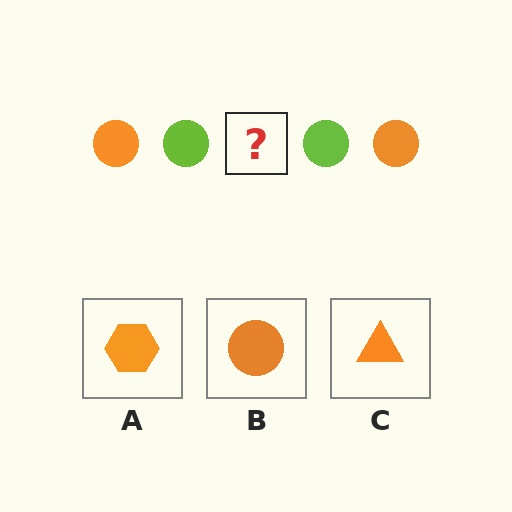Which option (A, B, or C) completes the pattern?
B.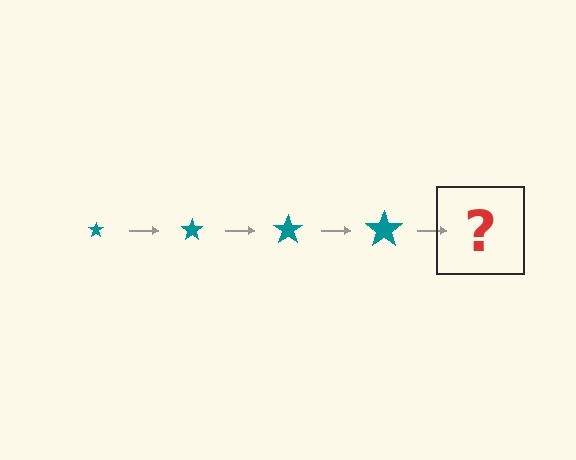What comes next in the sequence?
The next element should be a teal star, larger than the previous one.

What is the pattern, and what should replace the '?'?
The pattern is that the star gets progressively larger each step. The '?' should be a teal star, larger than the previous one.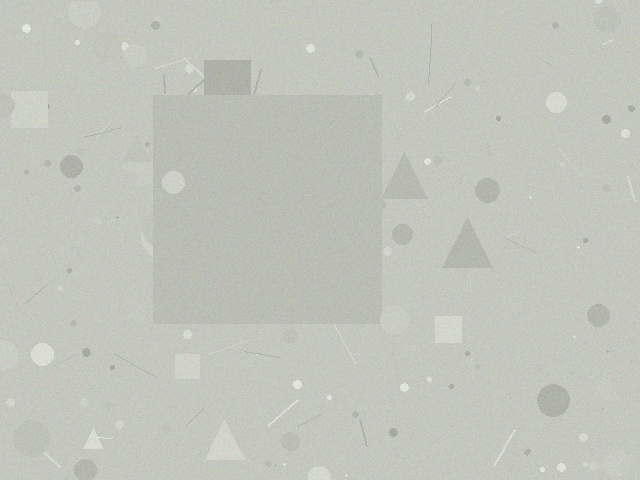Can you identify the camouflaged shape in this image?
The camouflaged shape is a square.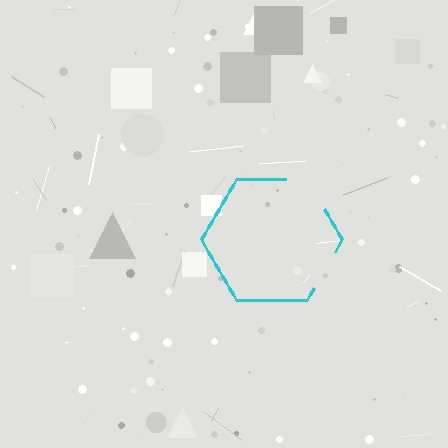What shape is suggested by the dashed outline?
The dashed outline suggests a hexagon.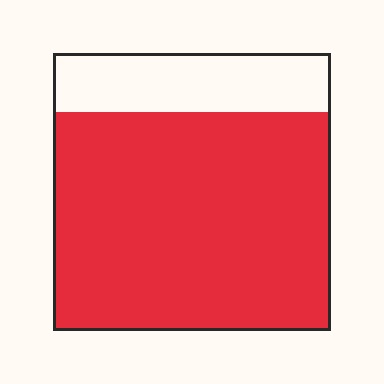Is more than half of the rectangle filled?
Yes.